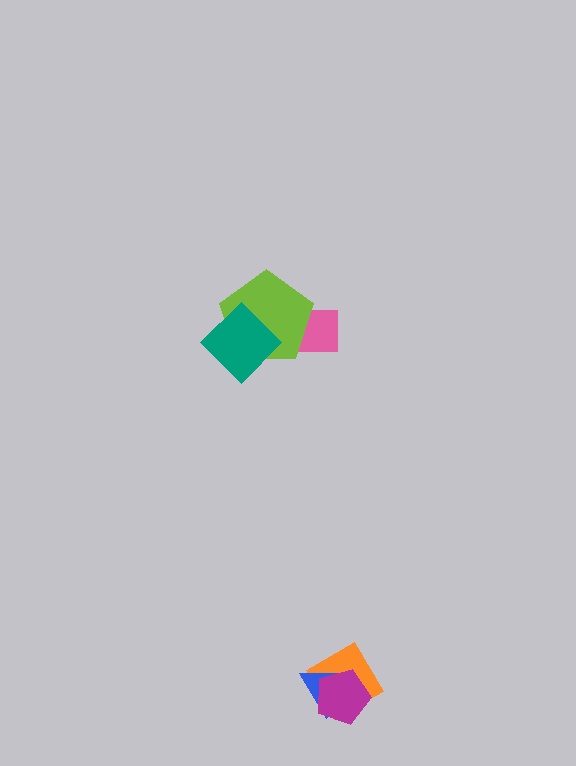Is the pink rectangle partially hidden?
Yes, it is partially covered by another shape.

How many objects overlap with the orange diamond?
2 objects overlap with the orange diamond.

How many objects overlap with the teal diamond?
2 objects overlap with the teal diamond.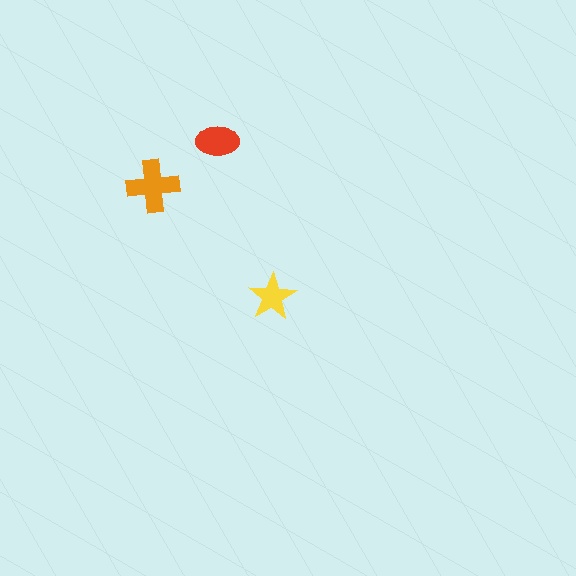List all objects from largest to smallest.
The orange cross, the red ellipse, the yellow star.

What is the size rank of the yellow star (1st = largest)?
3rd.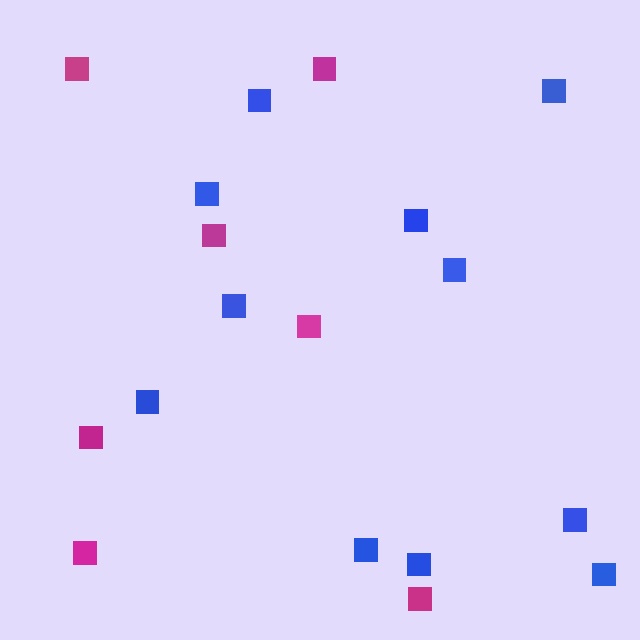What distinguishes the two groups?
There are 2 groups: one group of blue squares (11) and one group of magenta squares (7).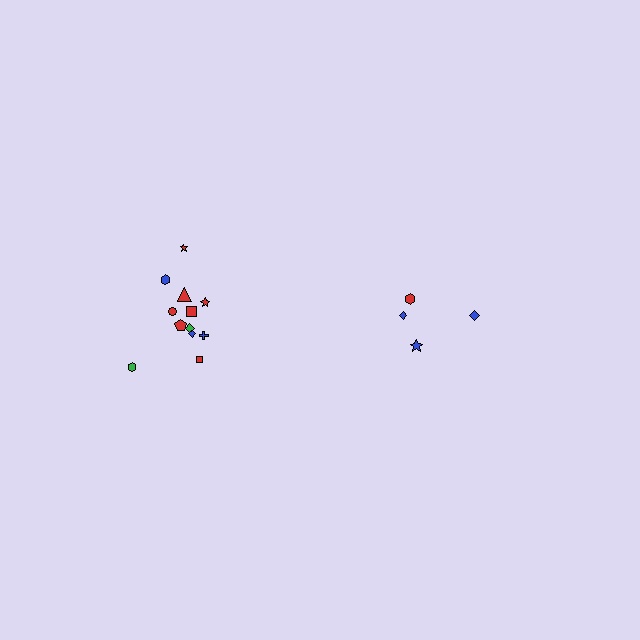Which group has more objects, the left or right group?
The left group.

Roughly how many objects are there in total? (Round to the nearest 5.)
Roughly 15 objects in total.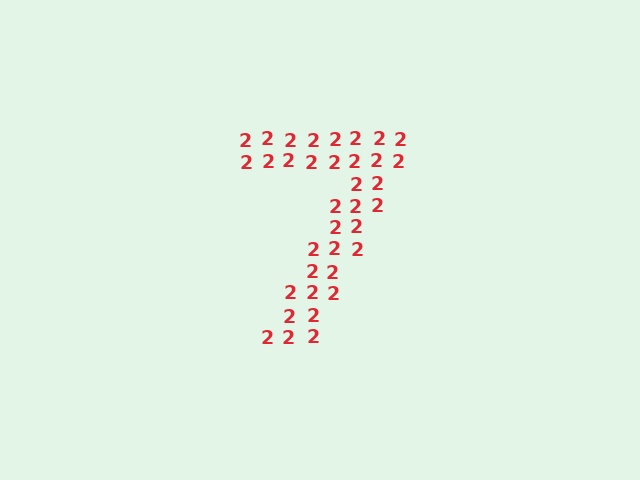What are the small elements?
The small elements are digit 2's.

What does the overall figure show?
The overall figure shows the digit 7.